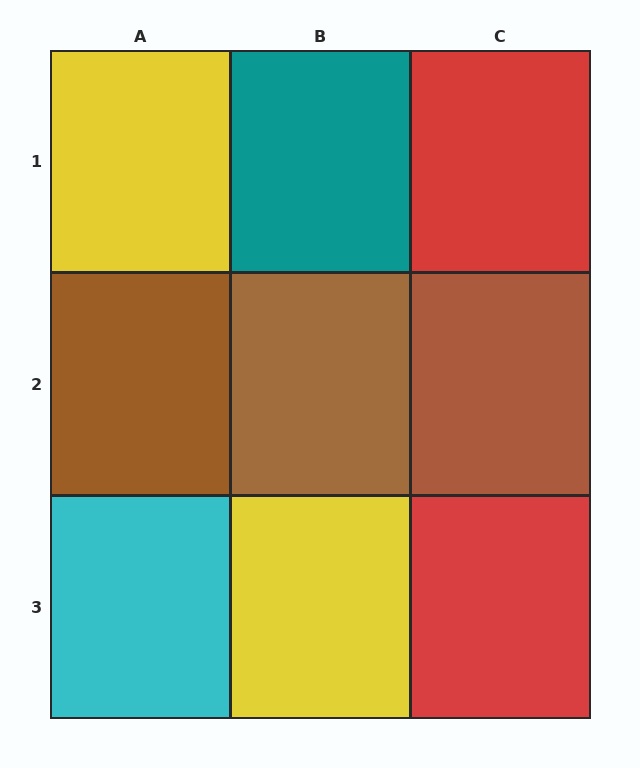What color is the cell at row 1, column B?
Teal.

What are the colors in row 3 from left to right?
Cyan, yellow, red.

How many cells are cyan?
1 cell is cyan.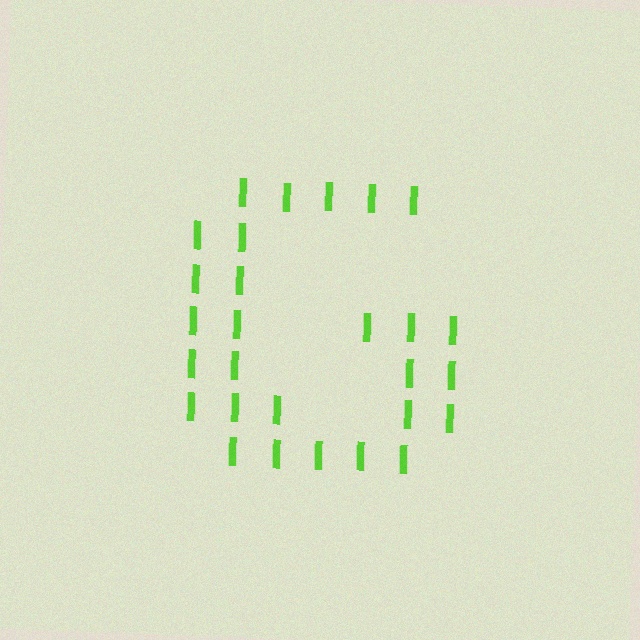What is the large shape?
The large shape is the letter G.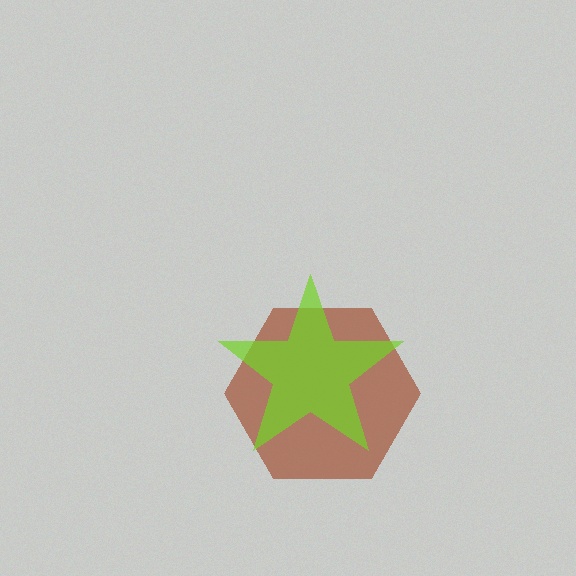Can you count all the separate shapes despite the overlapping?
Yes, there are 2 separate shapes.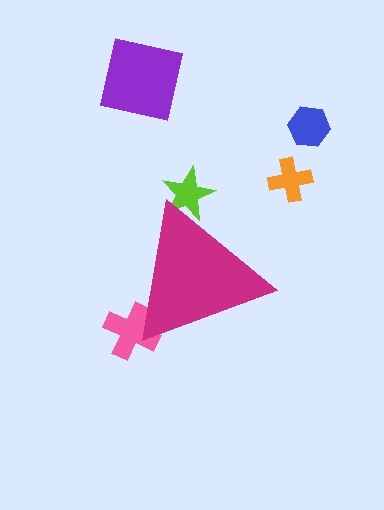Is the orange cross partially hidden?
No, the orange cross is fully visible.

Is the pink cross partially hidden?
Yes, the pink cross is partially hidden behind the magenta triangle.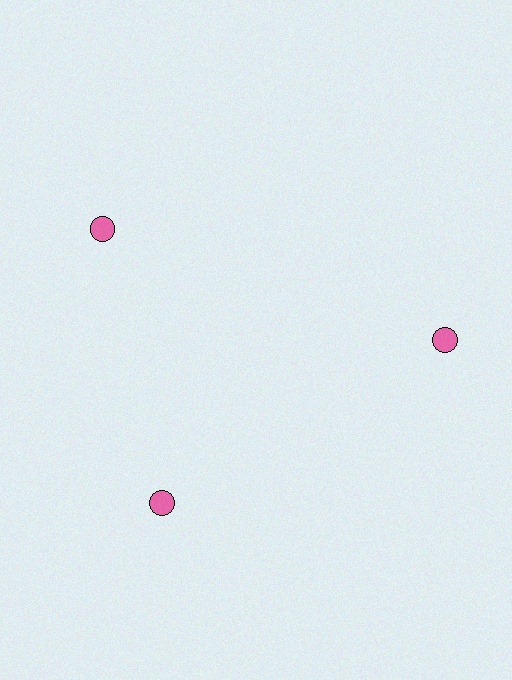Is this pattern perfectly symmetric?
No. The 3 pink circles are arranged in a ring, but one element near the 11 o'clock position is rotated out of alignment along the ring, breaking the 3-fold rotational symmetry.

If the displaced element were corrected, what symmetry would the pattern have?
It would have 3-fold rotational symmetry — the pattern would map onto itself every 120 degrees.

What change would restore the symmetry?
The symmetry would be restored by rotating it back into even spacing with its neighbors so that all 3 circles sit at equal angles and equal distance from the center.